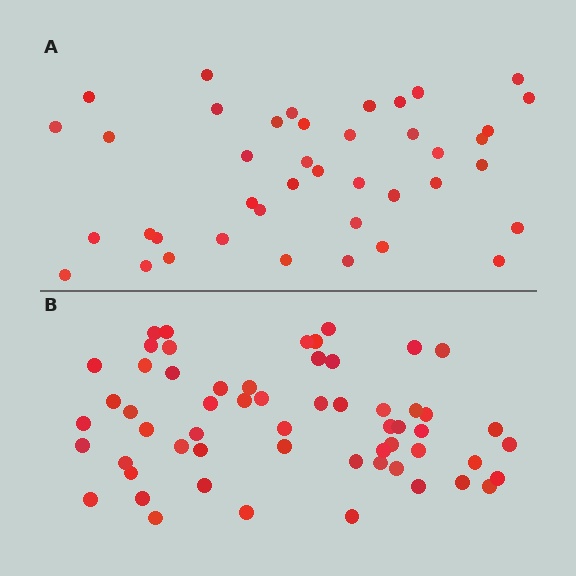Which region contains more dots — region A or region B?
Region B (the bottom region) has more dots.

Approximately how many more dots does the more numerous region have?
Region B has approximately 15 more dots than region A.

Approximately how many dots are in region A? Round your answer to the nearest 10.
About 40 dots. (The exact count is 41, which rounds to 40.)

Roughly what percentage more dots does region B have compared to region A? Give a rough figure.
About 40% more.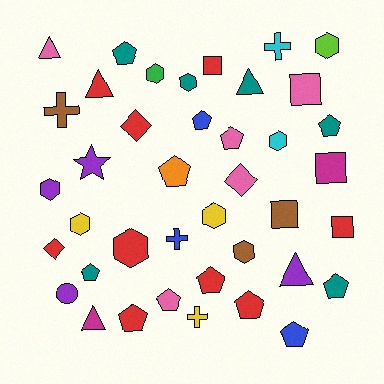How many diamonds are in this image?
There are 3 diamonds.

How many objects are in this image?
There are 40 objects.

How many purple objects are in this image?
There are 4 purple objects.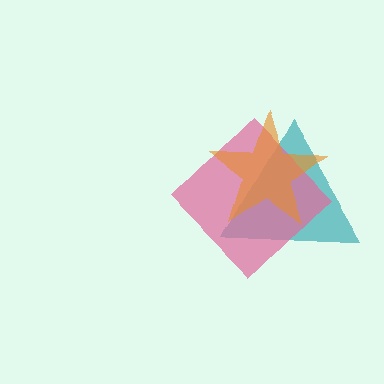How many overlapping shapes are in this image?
There are 3 overlapping shapes in the image.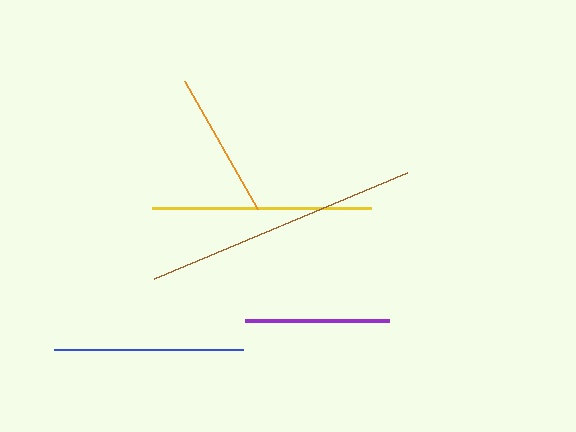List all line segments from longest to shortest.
From longest to shortest: brown, yellow, blue, orange, purple.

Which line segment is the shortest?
The purple line is the shortest at approximately 144 pixels.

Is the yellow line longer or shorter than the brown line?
The brown line is longer than the yellow line.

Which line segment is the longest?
The brown line is the longest at approximately 274 pixels.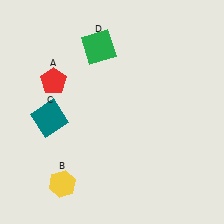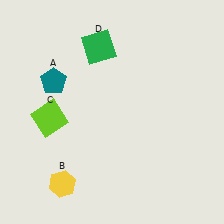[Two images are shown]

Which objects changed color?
A changed from red to teal. C changed from teal to lime.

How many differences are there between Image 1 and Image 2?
There are 2 differences between the two images.